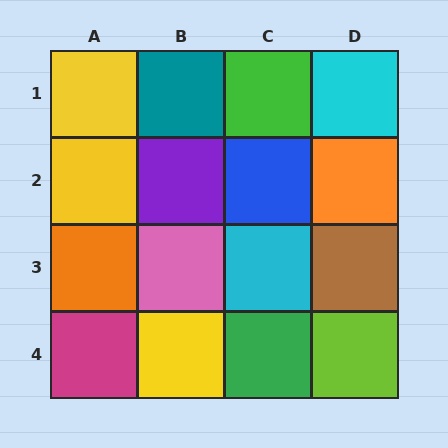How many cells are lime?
1 cell is lime.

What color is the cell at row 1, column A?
Yellow.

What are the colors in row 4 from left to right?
Magenta, yellow, green, lime.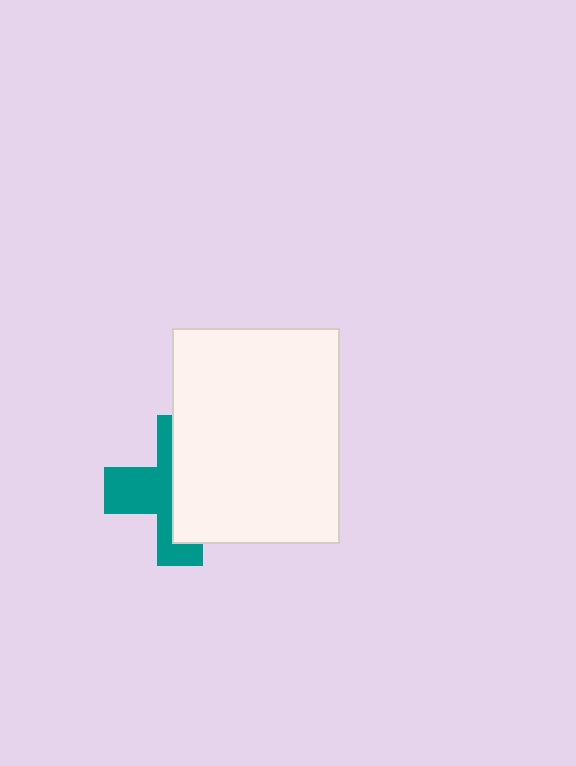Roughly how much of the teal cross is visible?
A small part of it is visible (roughly 45%).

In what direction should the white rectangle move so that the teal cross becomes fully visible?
The white rectangle should move right. That is the shortest direction to clear the overlap and leave the teal cross fully visible.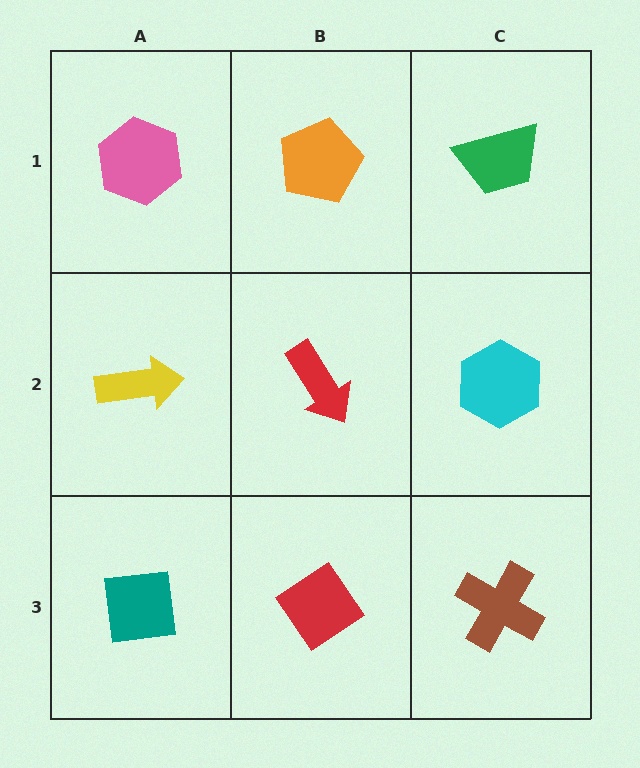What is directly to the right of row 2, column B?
A cyan hexagon.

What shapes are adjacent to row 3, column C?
A cyan hexagon (row 2, column C), a red diamond (row 3, column B).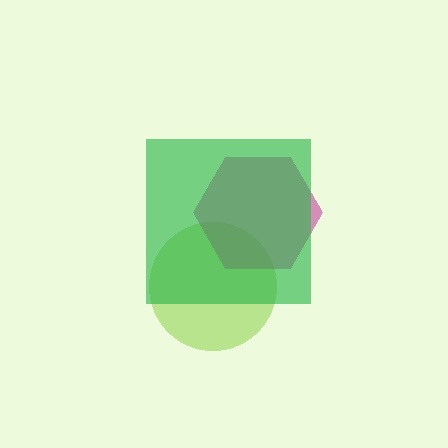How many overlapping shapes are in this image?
There are 3 overlapping shapes in the image.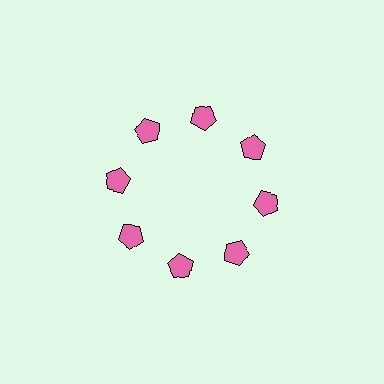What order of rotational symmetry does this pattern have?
This pattern has 8-fold rotational symmetry.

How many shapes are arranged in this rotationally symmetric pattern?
There are 8 shapes, arranged in 8 groups of 1.